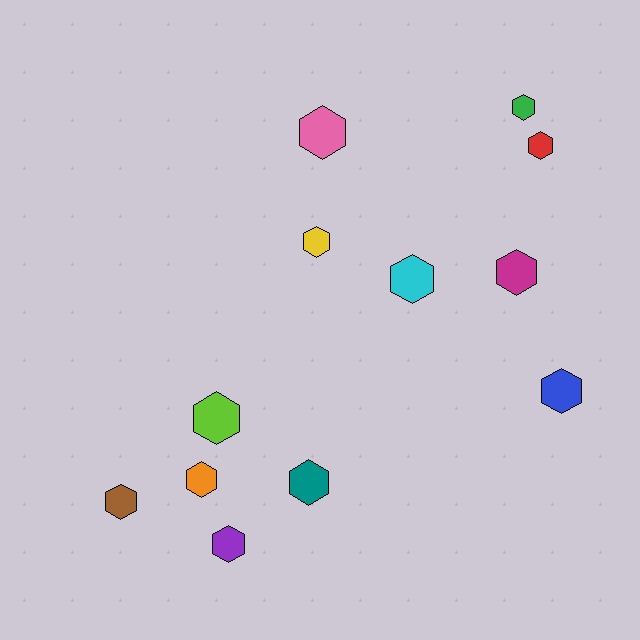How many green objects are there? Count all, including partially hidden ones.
There is 1 green object.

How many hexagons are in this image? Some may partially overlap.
There are 12 hexagons.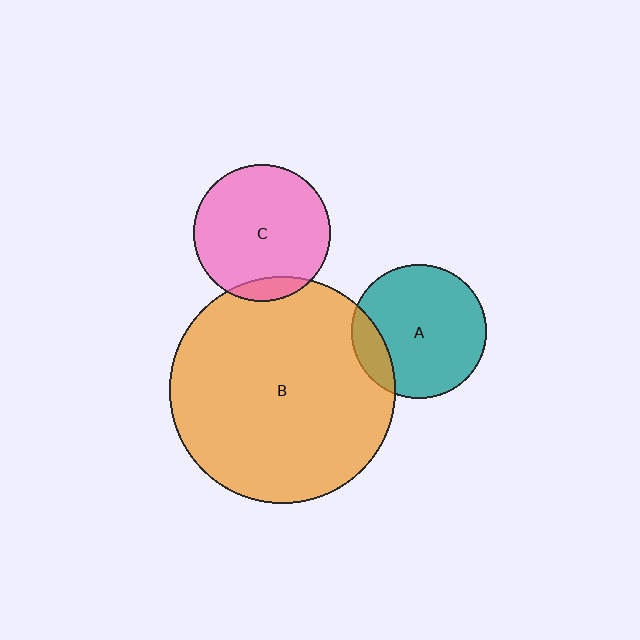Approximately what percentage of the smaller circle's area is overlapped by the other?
Approximately 15%.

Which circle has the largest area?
Circle B (orange).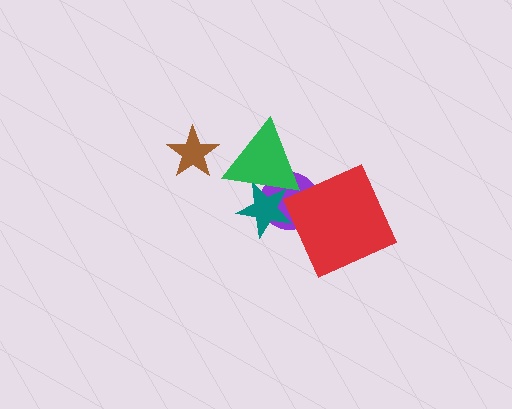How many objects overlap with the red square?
1 object overlaps with the red square.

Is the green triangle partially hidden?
No, no other shape covers it.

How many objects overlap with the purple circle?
3 objects overlap with the purple circle.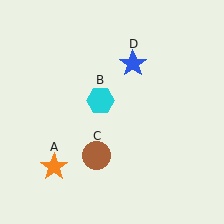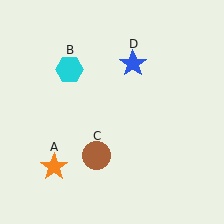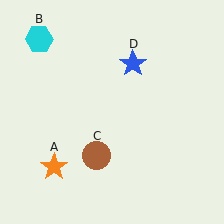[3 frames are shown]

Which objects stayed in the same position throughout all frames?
Orange star (object A) and brown circle (object C) and blue star (object D) remained stationary.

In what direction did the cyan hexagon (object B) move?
The cyan hexagon (object B) moved up and to the left.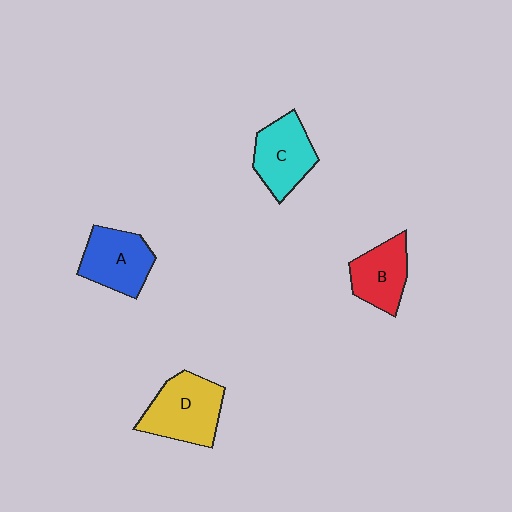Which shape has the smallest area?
Shape B (red).